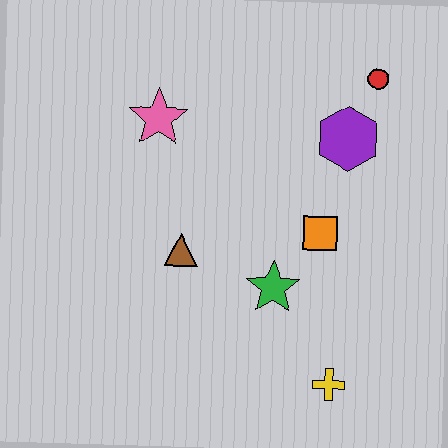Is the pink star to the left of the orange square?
Yes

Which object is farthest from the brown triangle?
The red circle is farthest from the brown triangle.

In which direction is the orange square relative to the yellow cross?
The orange square is above the yellow cross.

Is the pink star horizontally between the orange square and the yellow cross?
No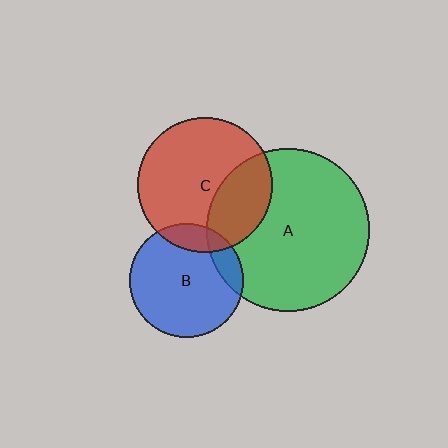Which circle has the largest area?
Circle A (green).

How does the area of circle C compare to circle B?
Approximately 1.4 times.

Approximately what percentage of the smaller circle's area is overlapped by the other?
Approximately 30%.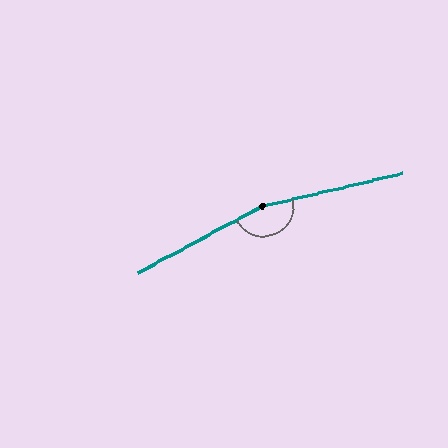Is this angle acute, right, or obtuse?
It is obtuse.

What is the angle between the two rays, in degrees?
Approximately 165 degrees.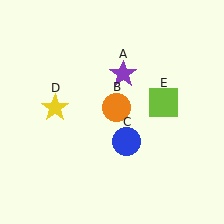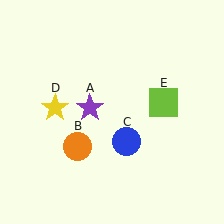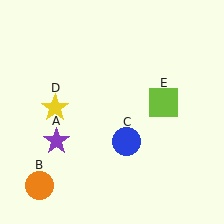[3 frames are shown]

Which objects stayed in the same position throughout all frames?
Blue circle (object C) and yellow star (object D) and lime square (object E) remained stationary.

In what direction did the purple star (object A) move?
The purple star (object A) moved down and to the left.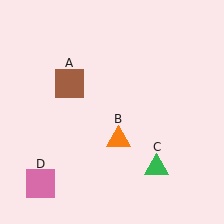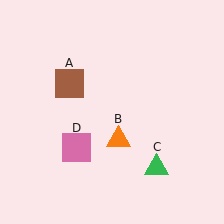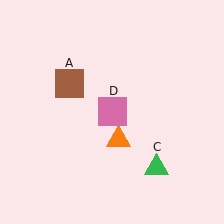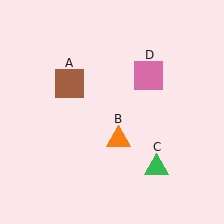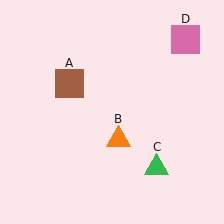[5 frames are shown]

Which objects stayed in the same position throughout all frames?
Brown square (object A) and orange triangle (object B) and green triangle (object C) remained stationary.